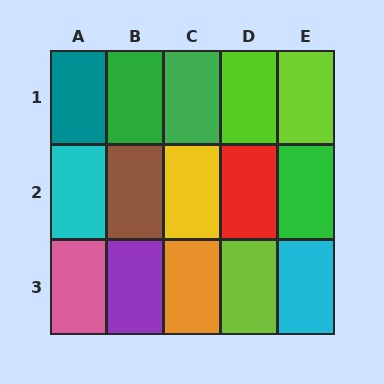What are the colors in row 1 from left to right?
Teal, green, green, lime, lime.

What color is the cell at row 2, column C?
Yellow.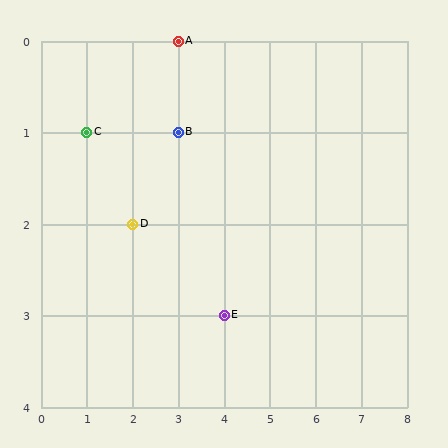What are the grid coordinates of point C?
Point C is at grid coordinates (1, 1).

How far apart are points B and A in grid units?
Points B and A are 1 row apart.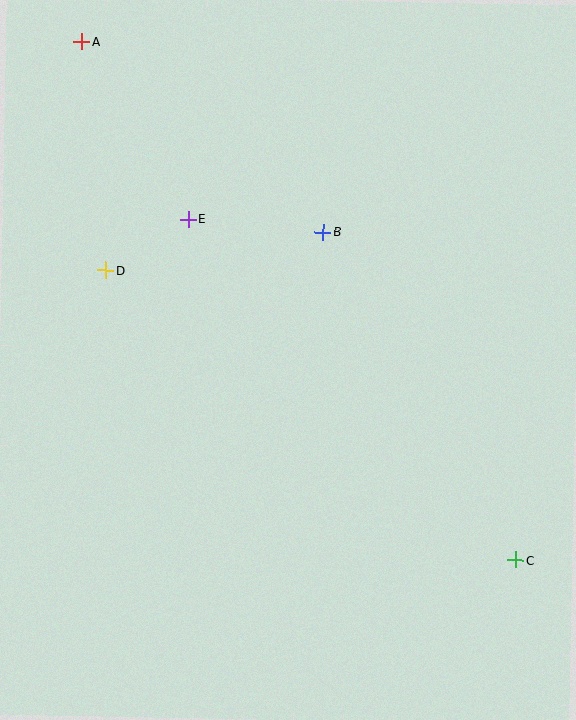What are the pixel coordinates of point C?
Point C is at (516, 560).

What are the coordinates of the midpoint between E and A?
The midpoint between E and A is at (135, 131).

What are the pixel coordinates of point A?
Point A is at (82, 42).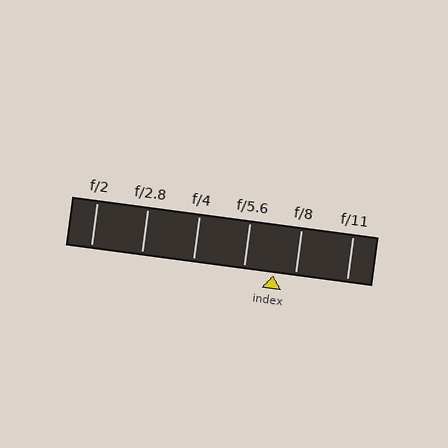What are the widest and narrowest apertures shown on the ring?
The widest aperture shown is f/2 and the narrowest is f/11.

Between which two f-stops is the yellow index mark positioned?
The index mark is between f/5.6 and f/8.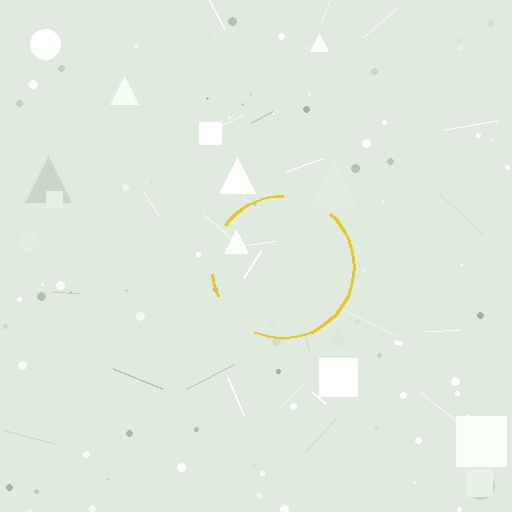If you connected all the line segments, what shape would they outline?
They would outline a circle.